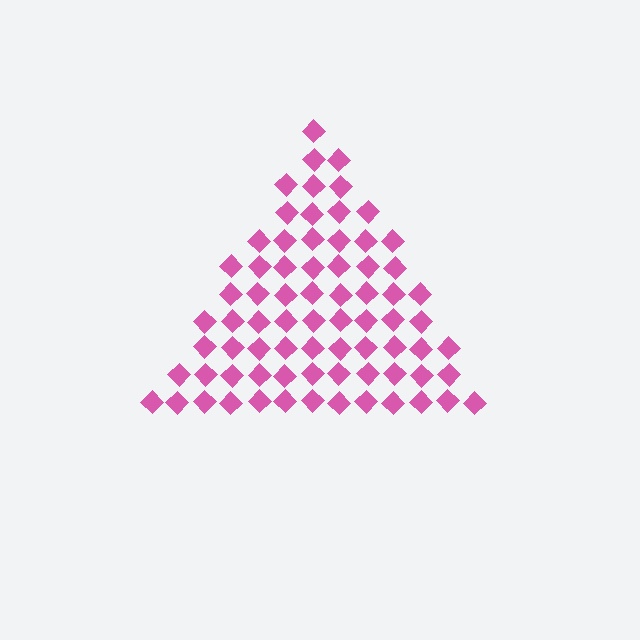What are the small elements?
The small elements are diamonds.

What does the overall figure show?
The overall figure shows a triangle.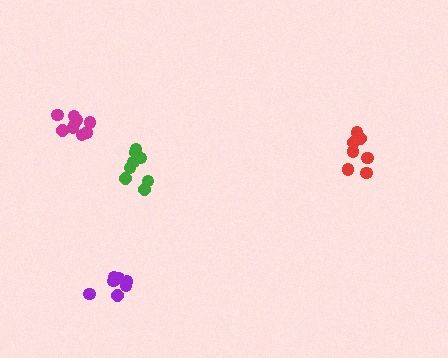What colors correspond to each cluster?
The clusters are colored: magenta, red, purple, green.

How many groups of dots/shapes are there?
There are 4 groups.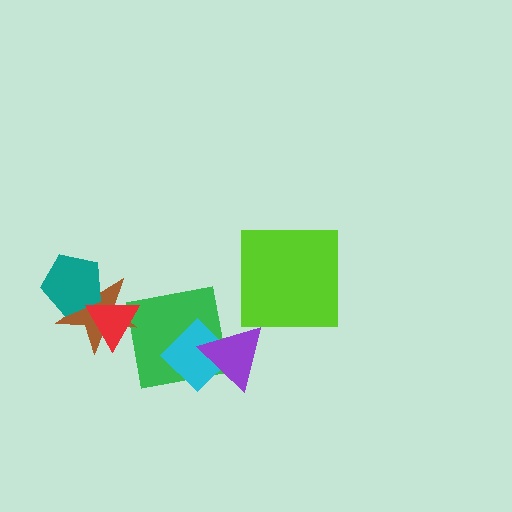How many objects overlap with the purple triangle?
2 objects overlap with the purple triangle.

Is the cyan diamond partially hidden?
Yes, it is partially covered by another shape.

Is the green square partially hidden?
Yes, it is partially covered by another shape.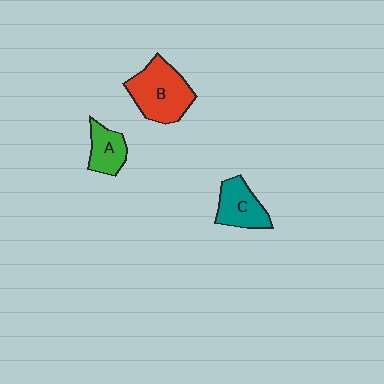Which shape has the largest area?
Shape B (red).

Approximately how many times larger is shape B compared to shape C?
Approximately 1.5 times.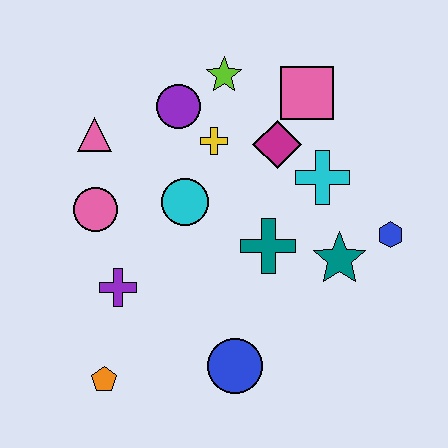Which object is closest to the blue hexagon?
The teal star is closest to the blue hexagon.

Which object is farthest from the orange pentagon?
The pink square is farthest from the orange pentagon.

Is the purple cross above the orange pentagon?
Yes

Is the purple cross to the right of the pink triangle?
Yes